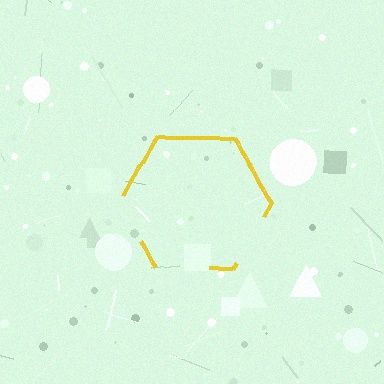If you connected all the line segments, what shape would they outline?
They would outline a hexagon.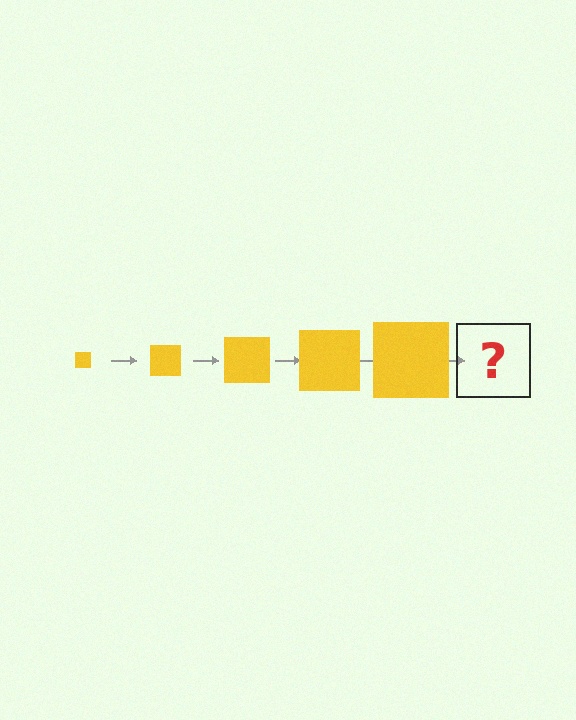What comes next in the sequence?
The next element should be a yellow square, larger than the previous one.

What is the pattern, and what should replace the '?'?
The pattern is that the square gets progressively larger each step. The '?' should be a yellow square, larger than the previous one.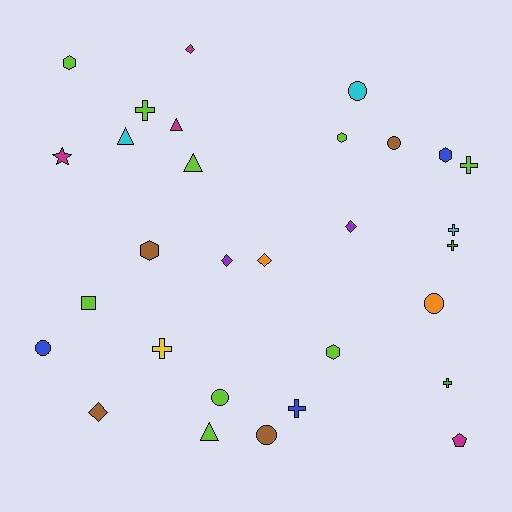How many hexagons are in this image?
There are 5 hexagons.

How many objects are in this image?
There are 30 objects.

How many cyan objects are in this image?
There are 3 cyan objects.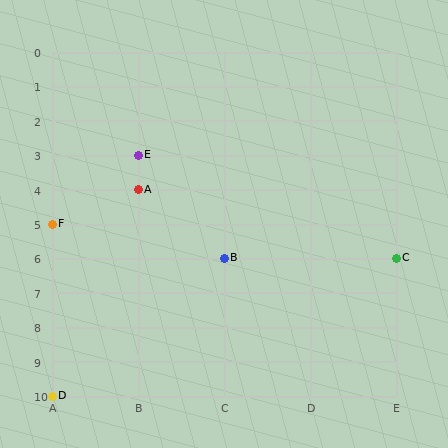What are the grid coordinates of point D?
Point D is at grid coordinates (A, 10).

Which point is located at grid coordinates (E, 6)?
Point C is at (E, 6).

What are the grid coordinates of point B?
Point B is at grid coordinates (C, 6).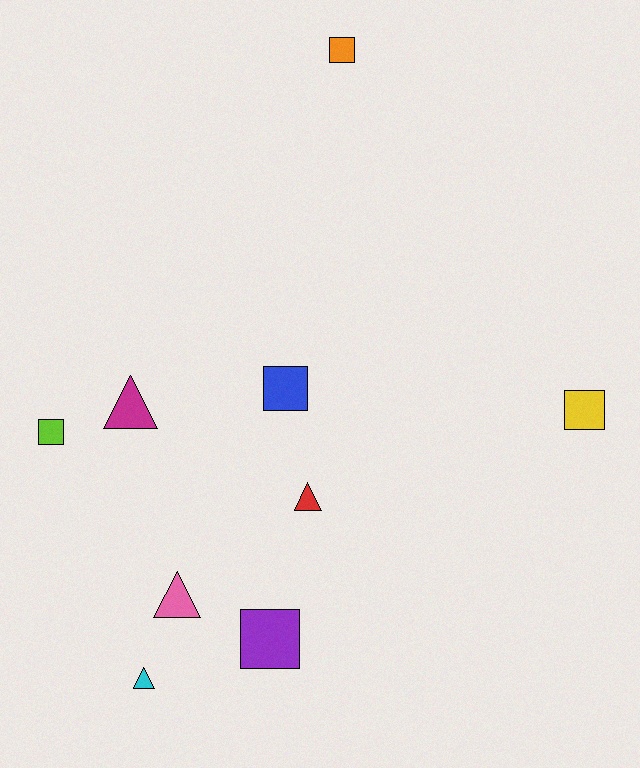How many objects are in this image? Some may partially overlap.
There are 9 objects.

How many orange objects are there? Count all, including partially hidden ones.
There is 1 orange object.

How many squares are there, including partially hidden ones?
There are 5 squares.